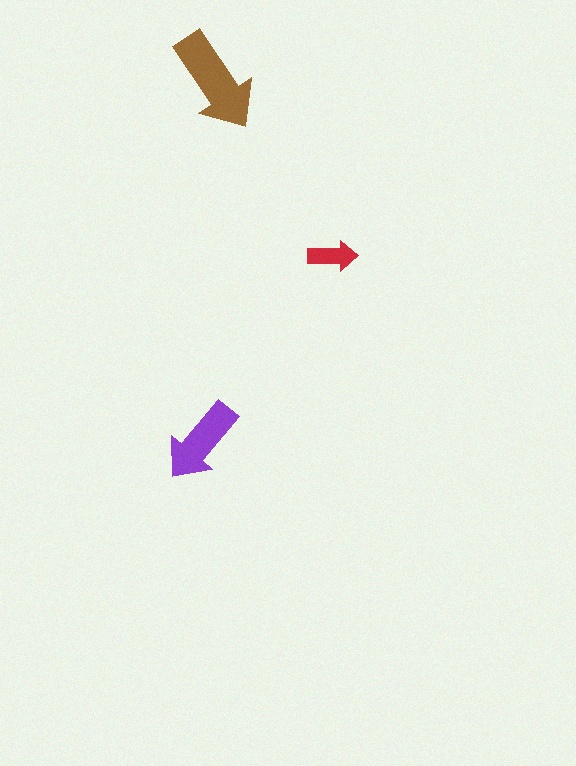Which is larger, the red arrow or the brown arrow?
The brown one.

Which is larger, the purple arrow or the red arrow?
The purple one.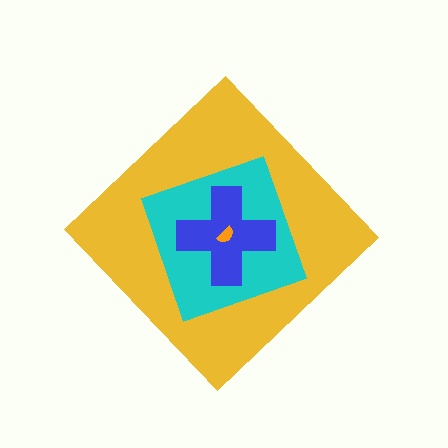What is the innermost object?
The orange semicircle.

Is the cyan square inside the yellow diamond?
Yes.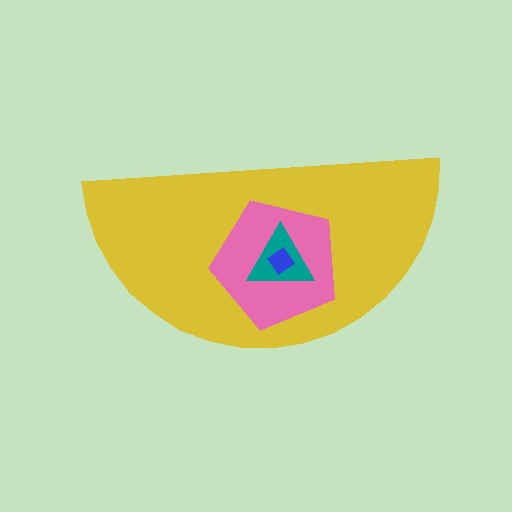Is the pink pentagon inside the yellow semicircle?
Yes.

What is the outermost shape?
The yellow semicircle.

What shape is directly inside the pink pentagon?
The teal triangle.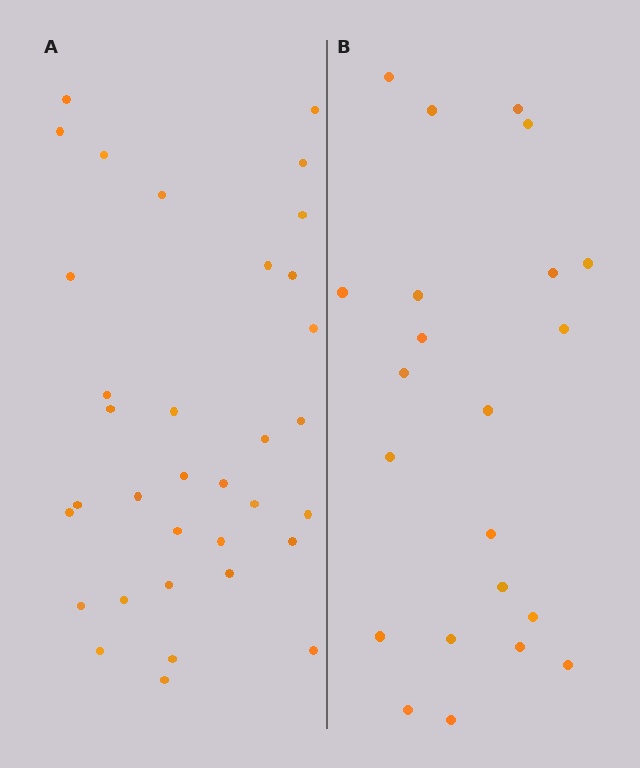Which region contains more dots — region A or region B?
Region A (the left region) has more dots.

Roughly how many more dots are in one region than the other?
Region A has roughly 12 or so more dots than region B.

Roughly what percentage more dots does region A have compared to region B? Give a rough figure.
About 55% more.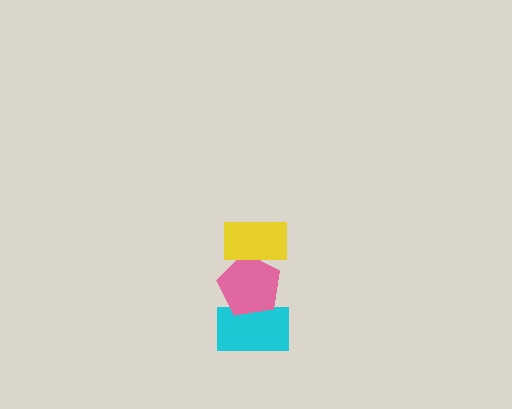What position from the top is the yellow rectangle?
The yellow rectangle is 1st from the top.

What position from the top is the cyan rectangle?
The cyan rectangle is 3rd from the top.